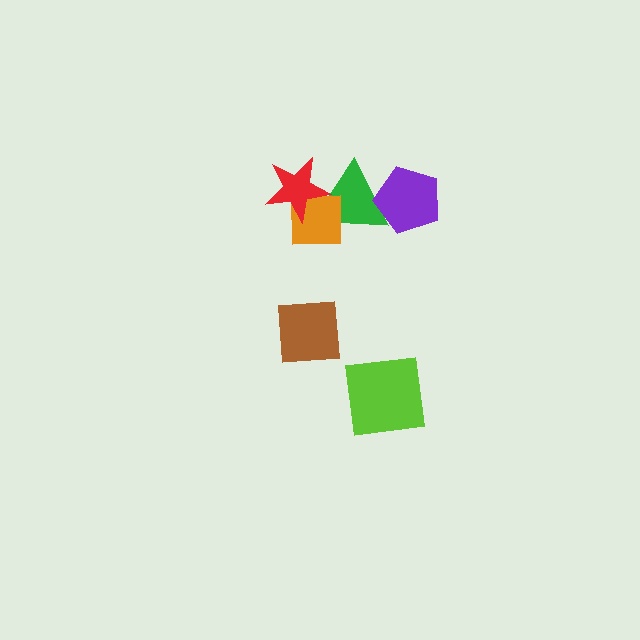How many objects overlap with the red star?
2 objects overlap with the red star.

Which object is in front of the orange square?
The red star is in front of the orange square.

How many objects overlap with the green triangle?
3 objects overlap with the green triangle.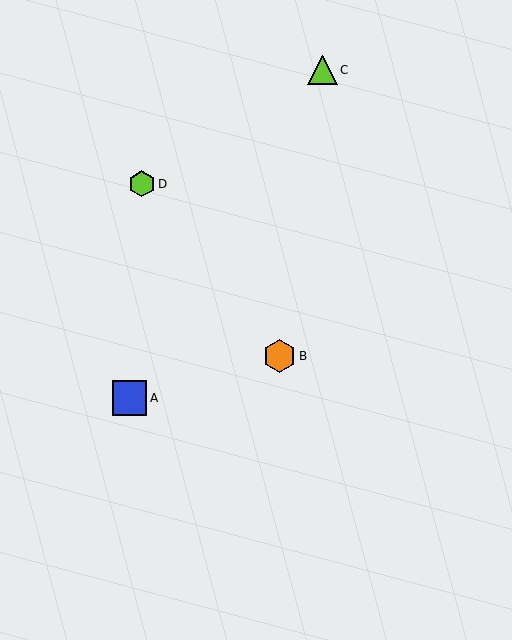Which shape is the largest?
The blue square (labeled A) is the largest.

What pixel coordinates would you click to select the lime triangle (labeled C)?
Click at (322, 70) to select the lime triangle C.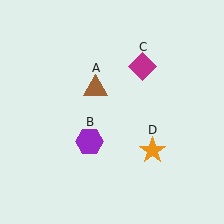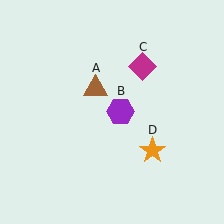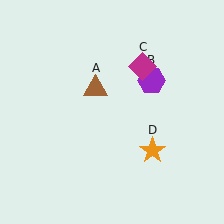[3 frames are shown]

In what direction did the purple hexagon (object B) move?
The purple hexagon (object B) moved up and to the right.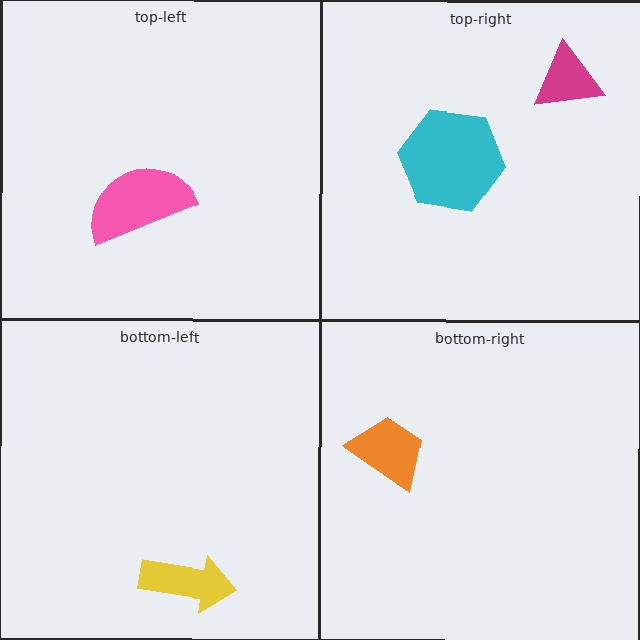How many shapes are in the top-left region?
1.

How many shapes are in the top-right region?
2.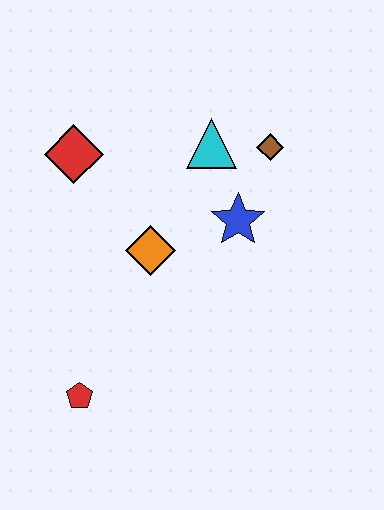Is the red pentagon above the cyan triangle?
No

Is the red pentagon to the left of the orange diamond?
Yes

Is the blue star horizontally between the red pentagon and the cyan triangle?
No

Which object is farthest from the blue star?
The red pentagon is farthest from the blue star.